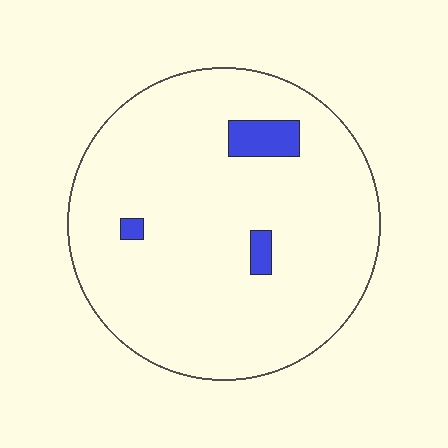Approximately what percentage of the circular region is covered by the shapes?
Approximately 5%.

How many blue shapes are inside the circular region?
3.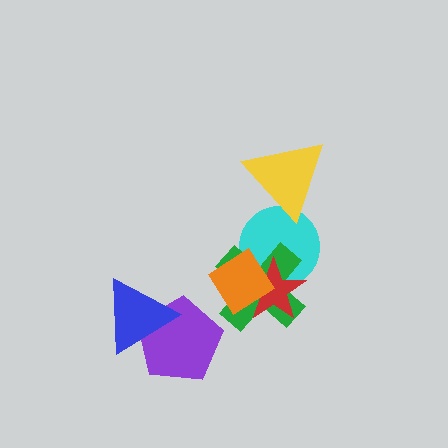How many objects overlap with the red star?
3 objects overlap with the red star.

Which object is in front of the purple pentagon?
The blue triangle is in front of the purple pentagon.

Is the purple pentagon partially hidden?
Yes, it is partially covered by another shape.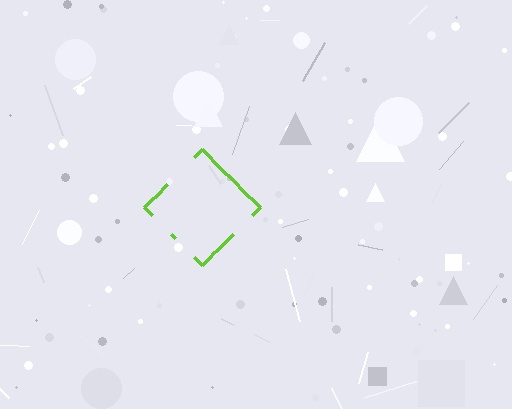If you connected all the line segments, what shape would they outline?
They would outline a diamond.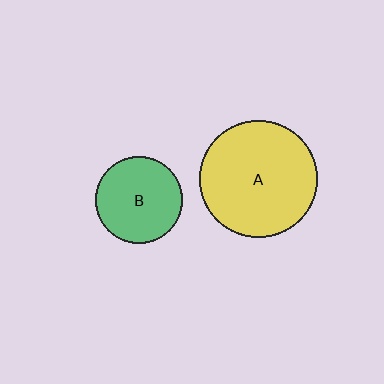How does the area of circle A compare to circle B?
Approximately 1.8 times.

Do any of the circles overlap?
No, none of the circles overlap.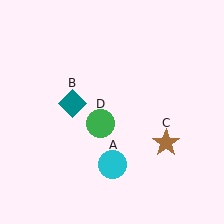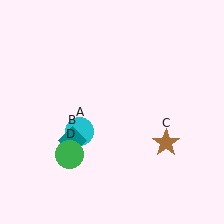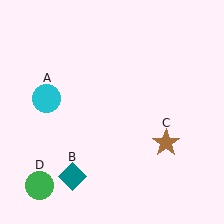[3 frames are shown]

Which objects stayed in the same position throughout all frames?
Brown star (object C) remained stationary.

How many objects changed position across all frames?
3 objects changed position: cyan circle (object A), teal diamond (object B), green circle (object D).